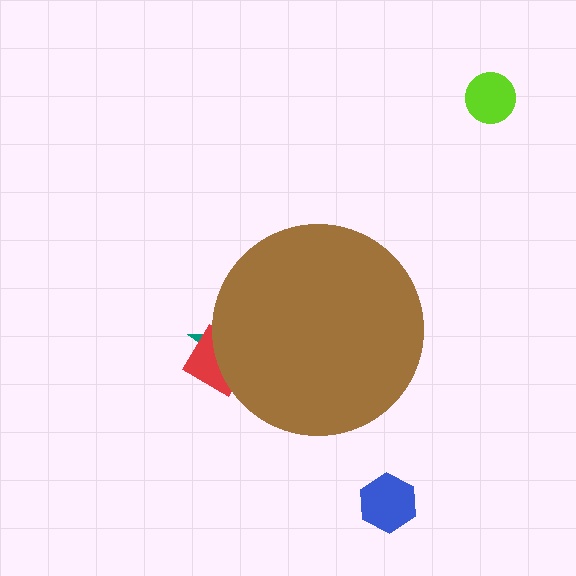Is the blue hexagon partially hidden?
No, the blue hexagon is fully visible.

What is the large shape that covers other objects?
A brown circle.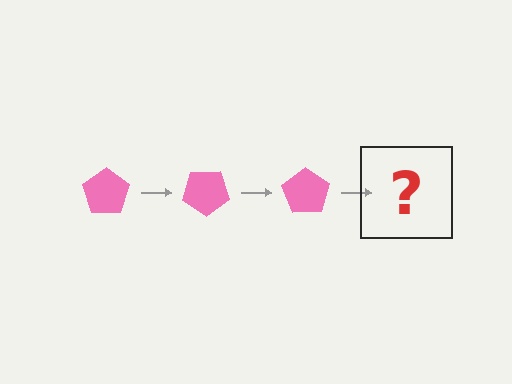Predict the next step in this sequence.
The next step is a pink pentagon rotated 105 degrees.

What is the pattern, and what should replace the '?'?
The pattern is that the pentagon rotates 35 degrees each step. The '?' should be a pink pentagon rotated 105 degrees.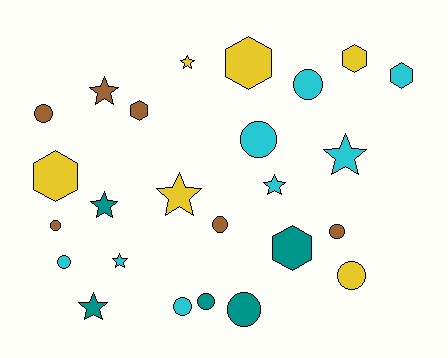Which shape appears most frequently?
Circle, with 11 objects.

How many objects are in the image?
There are 25 objects.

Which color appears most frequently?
Cyan, with 8 objects.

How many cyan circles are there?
There are 4 cyan circles.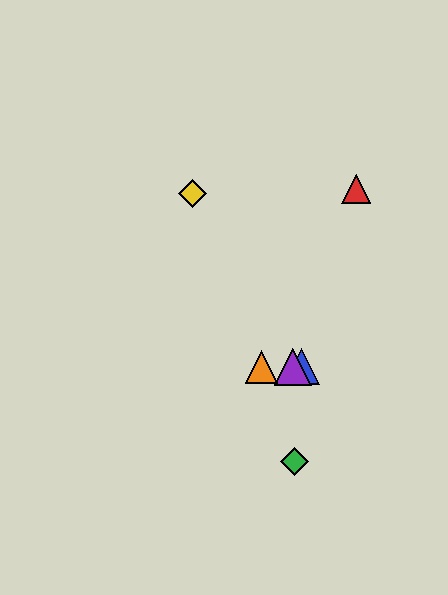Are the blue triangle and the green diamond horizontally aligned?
No, the blue triangle is at y≈367 and the green diamond is at y≈462.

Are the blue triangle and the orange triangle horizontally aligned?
Yes, both are at y≈367.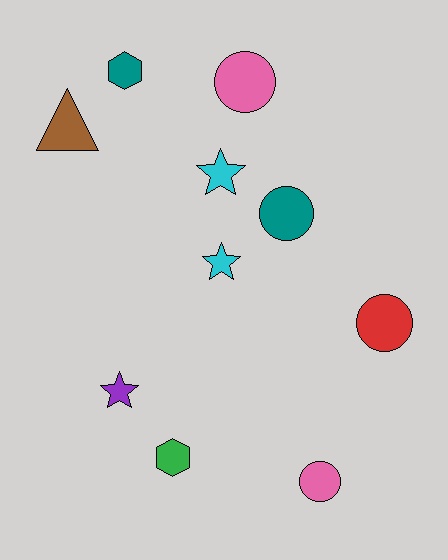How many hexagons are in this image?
There are 2 hexagons.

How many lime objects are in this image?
There are no lime objects.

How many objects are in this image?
There are 10 objects.